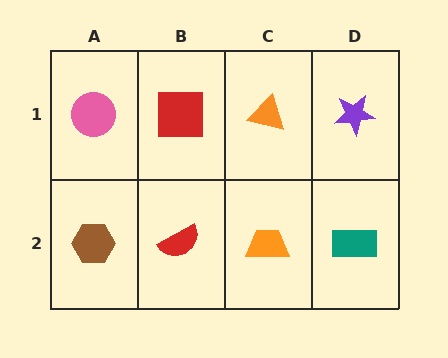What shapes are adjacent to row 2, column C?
An orange triangle (row 1, column C), a red semicircle (row 2, column B), a teal rectangle (row 2, column D).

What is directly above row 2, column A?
A pink circle.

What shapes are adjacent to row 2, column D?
A purple star (row 1, column D), an orange trapezoid (row 2, column C).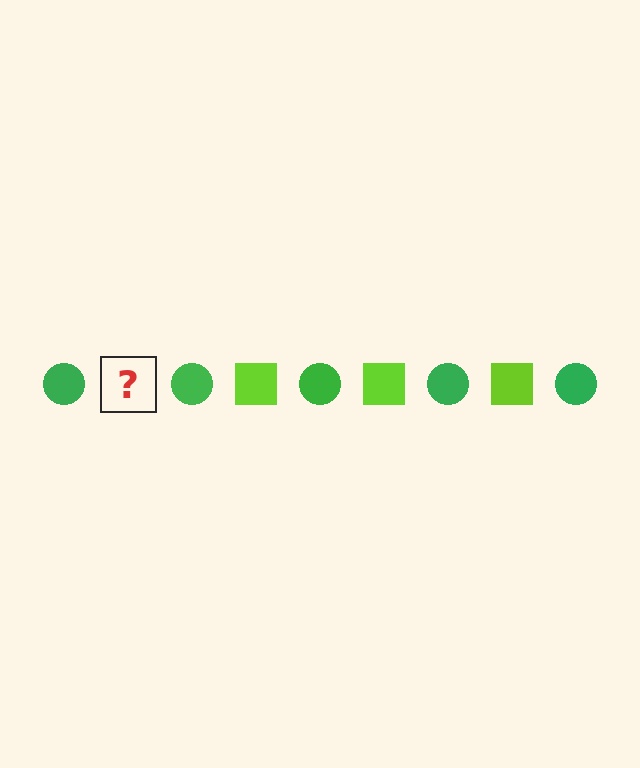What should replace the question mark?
The question mark should be replaced with a lime square.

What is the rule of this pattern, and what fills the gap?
The rule is that the pattern alternates between green circle and lime square. The gap should be filled with a lime square.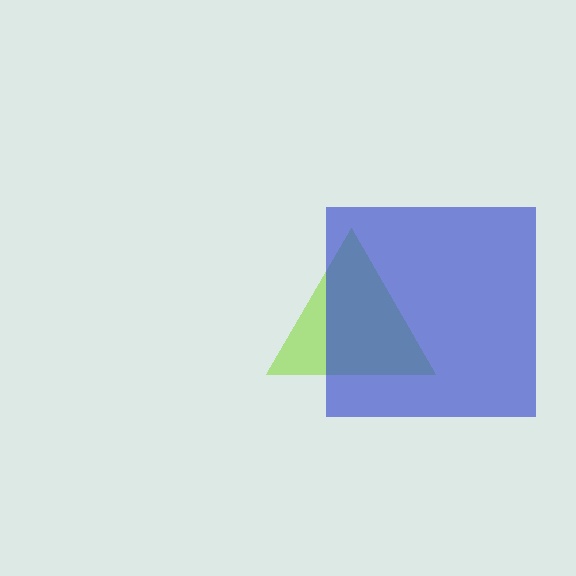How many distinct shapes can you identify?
There are 2 distinct shapes: a lime triangle, a blue square.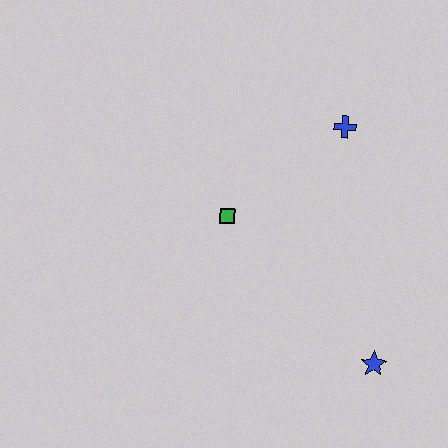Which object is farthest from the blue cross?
The blue star is farthest from the blue cross.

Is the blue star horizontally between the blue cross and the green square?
No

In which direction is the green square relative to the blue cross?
The green square is to the left of the blue cross.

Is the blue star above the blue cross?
No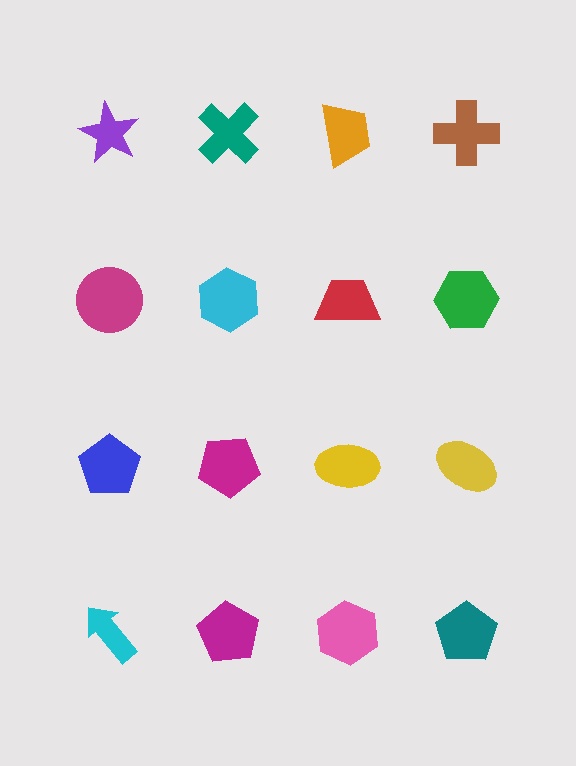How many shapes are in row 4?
4 shapes.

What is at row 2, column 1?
A magenta circle.